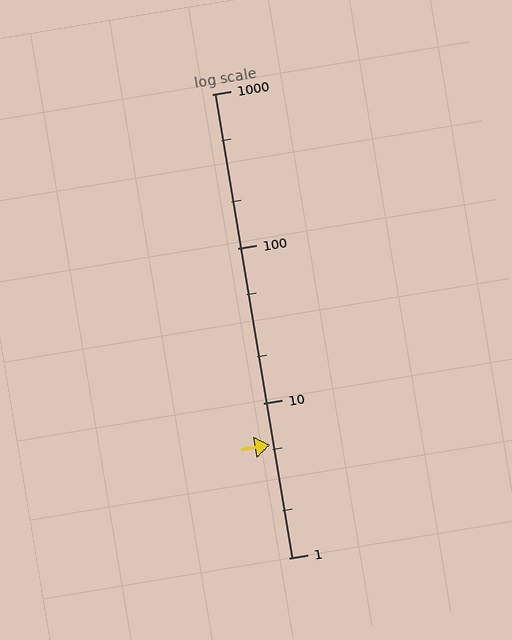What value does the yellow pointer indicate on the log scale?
The pointer indicates approximately 5.4.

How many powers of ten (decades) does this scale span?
The scale spans 3 decades, from 1 to 1000.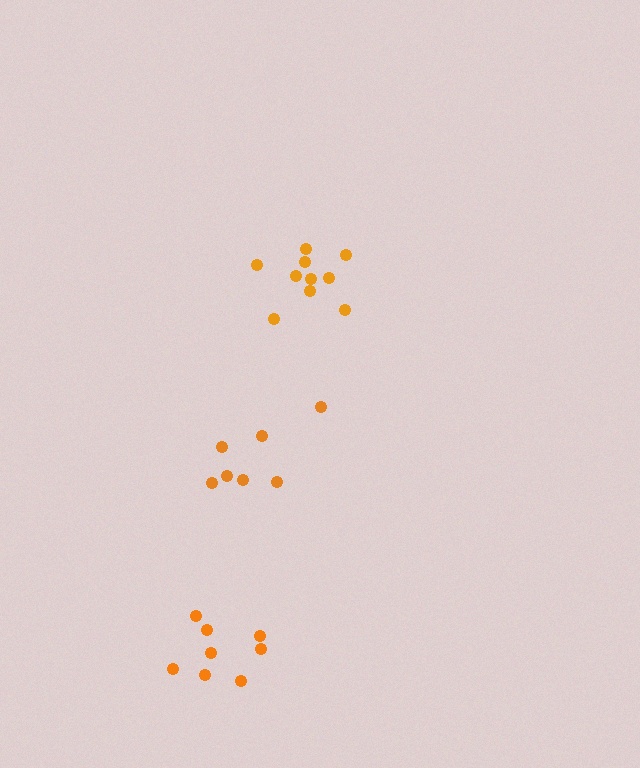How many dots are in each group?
Group 1: 10 dots, Group 2: 8 dots, Group 3: 7 dots (25 total).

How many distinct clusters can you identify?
There are 3 distinct clusters.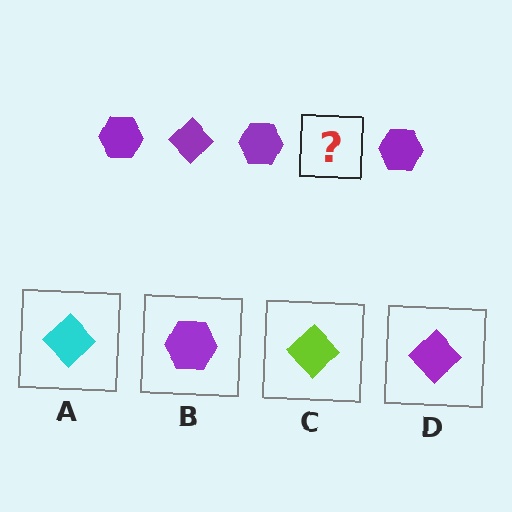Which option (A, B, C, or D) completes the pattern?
D.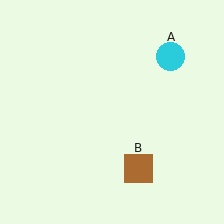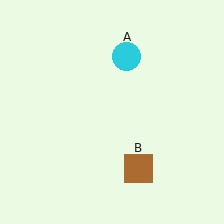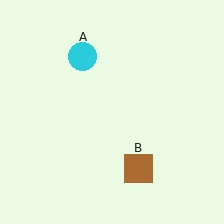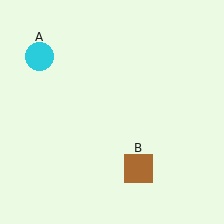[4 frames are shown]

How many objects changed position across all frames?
1 object changed position: cyan circle (object A).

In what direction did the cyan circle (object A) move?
The cyan circle (object A) moved left.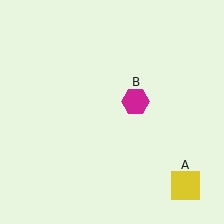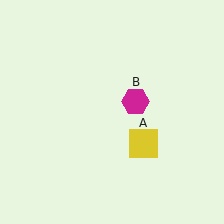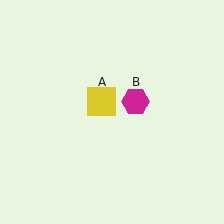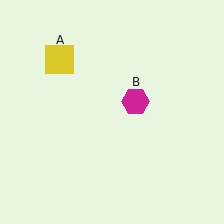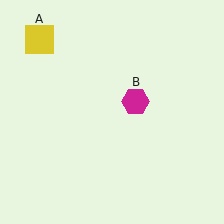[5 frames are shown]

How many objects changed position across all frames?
1 object changed position: yellow square (object A).